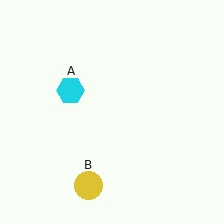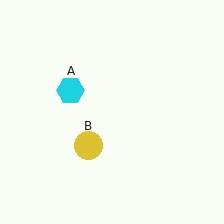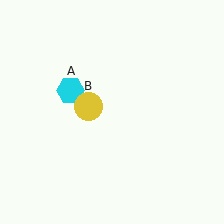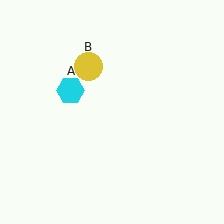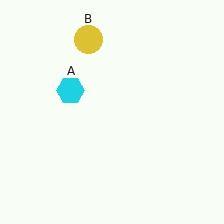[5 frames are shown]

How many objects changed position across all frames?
1 object changed position: yellow circle (object B).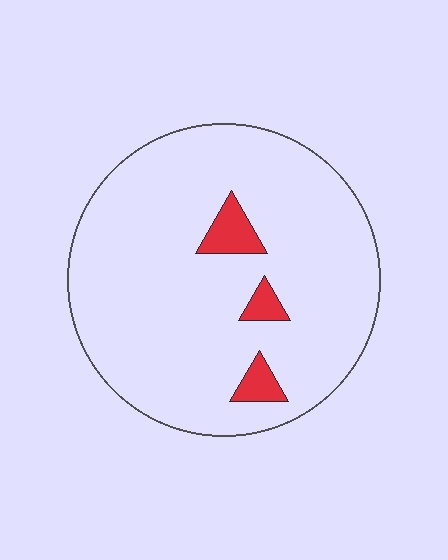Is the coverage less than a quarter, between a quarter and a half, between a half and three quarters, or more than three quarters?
Less than a quarter.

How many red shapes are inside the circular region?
3.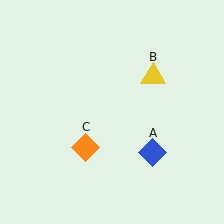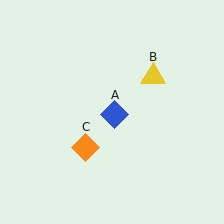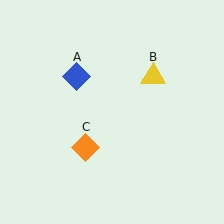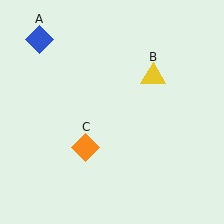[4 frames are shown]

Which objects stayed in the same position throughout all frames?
Yellow triangle (object B) and orange diamond (object C) remained stationary.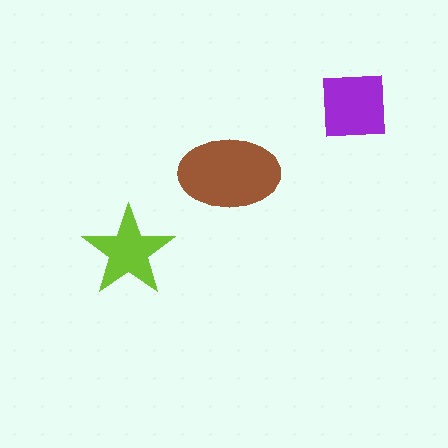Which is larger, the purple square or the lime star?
The purple square.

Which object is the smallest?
The lime star.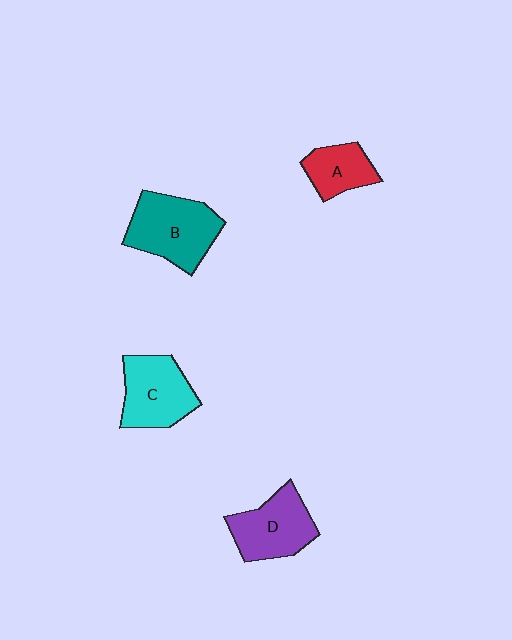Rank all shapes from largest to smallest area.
From largest to smallest: B (teal), C (cyan), D (purple), A (red).